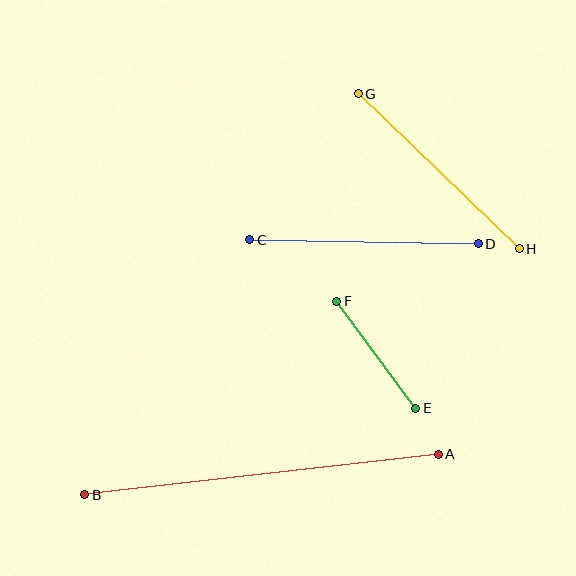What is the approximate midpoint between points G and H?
The midpoint is at approximately (439, 171) pixels.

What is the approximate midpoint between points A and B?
The midpoint is at approximately (261, 475) pixels.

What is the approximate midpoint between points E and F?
The midpoint is at approximately (376, 355) pixels.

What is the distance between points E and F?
The distance is approximately 133 pixels.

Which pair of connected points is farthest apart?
Points A and B are farthest apart.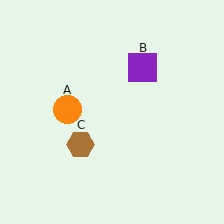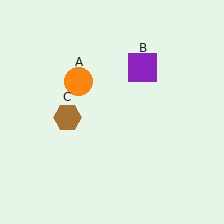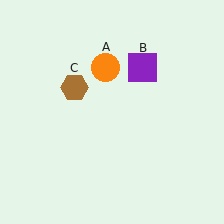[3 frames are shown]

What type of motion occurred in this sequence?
The orange circle (object A), brown hexagon (object C) rotated clockwise around the center of the scene.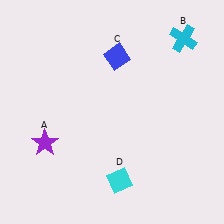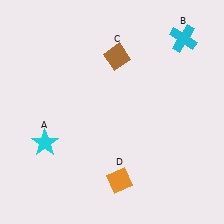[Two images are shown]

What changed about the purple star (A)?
In Image 1, A is purple. In Image 2, it changed to cyan.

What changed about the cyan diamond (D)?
In Image 1, D is cyan. In Image 2, it changed to orange.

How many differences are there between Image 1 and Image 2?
There are 3 differences between the two images.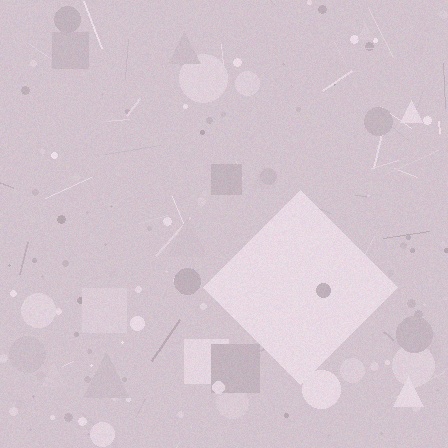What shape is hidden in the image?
A diamond is hidden in the image.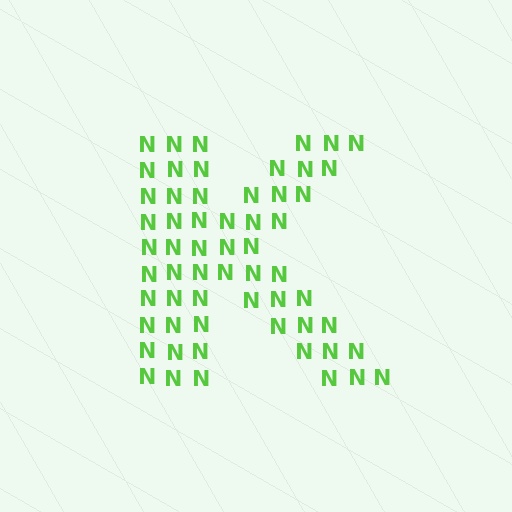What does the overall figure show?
The overall figure shows the letter K.